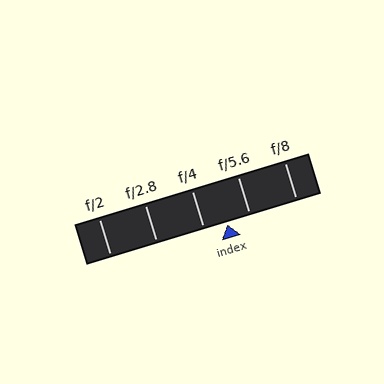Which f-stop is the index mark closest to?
The index mark is closest to f/5.6.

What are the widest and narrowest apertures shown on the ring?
The widest aperture shown is f/2 and the narrowest is f/8.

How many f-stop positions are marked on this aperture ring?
There are 5 f-stop positions marked.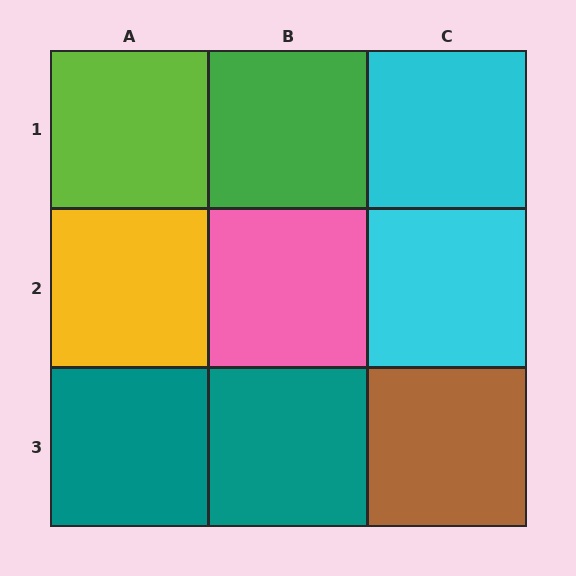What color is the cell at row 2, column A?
Yellow.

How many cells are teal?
2 cells are teal.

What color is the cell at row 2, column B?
Pink.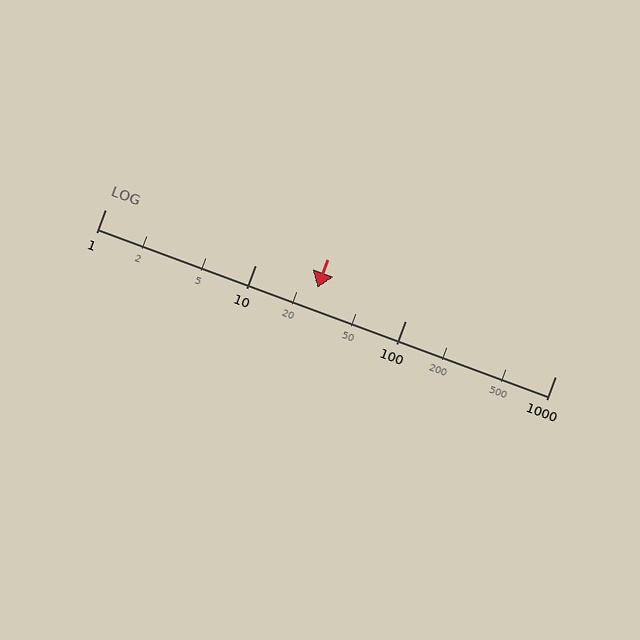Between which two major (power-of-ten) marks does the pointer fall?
The pointer is between 10 and 100.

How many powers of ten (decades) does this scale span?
The scale spans 3 decades, from 1 to 1000.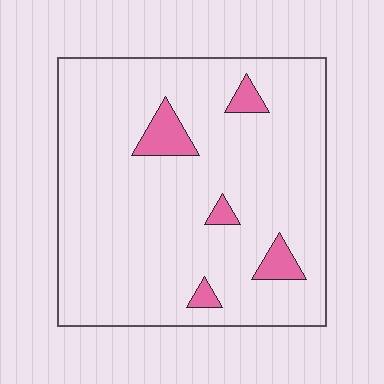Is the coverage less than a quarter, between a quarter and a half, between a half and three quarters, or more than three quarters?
Less than a quarter.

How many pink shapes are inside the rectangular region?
5.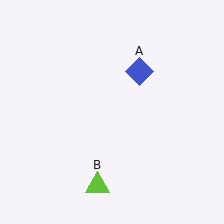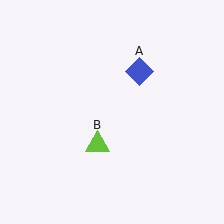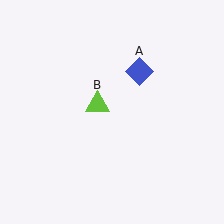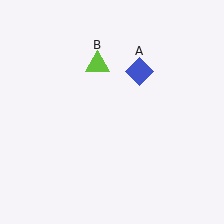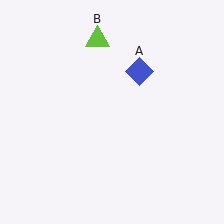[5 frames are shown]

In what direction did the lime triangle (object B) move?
The lime triangle (object B) moved up.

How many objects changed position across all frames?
1 object changed position: lime triangle (object B).